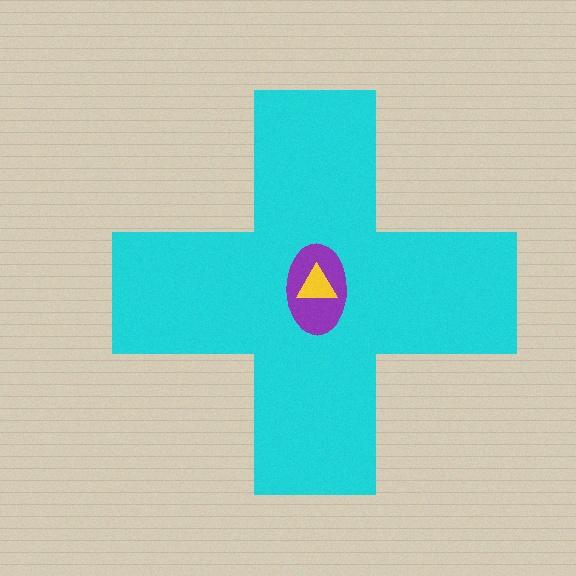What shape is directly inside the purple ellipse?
The yellow triangle.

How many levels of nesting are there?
3.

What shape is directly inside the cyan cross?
The purple ellipse.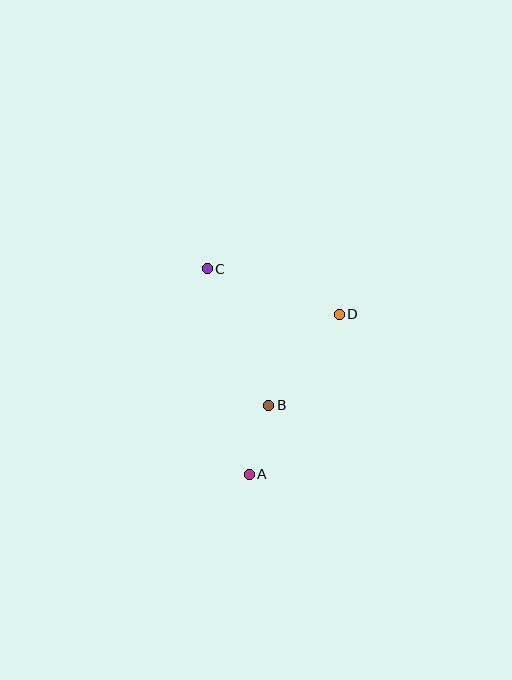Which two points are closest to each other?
Points A and B are closest to each other.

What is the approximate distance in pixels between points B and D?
The distance between B and D is approximately 115 pixels.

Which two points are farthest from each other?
Points A and C are farthest from each other.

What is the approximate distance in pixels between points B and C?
The distance between B and C is approximately 149 pixels.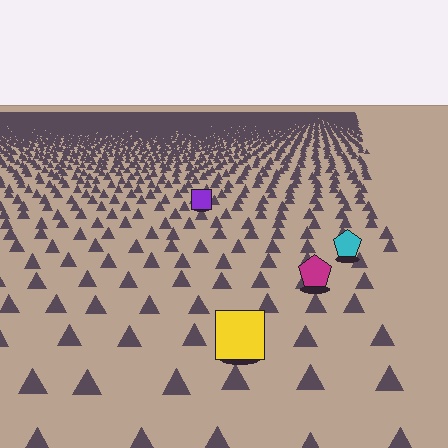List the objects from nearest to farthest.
From nearest to farthest: the yellow square, the magenta pentagon, the cyan pentagon, the purple square.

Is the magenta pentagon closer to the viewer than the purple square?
Yes. The magenta pentagon is closer — you can tell from the texture gradient: the ground texture is coarser near it.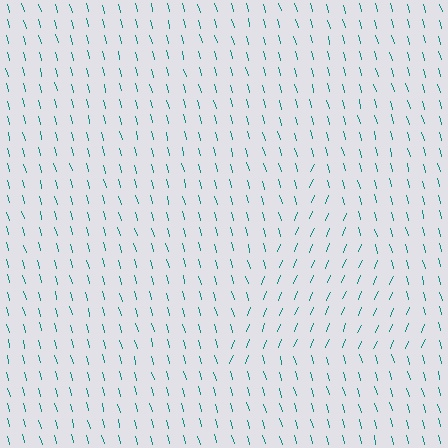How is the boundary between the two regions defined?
The boundary is defined purely by a change in line orientation (approximately 38 degrees difference). All lines are the same color and thickness.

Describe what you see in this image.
The image is filled with small teal line segments. A triangle region in the image has lines oriented differently from the surrounding lines, creating a visible texture boundary.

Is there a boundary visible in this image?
Yes, there is a texture boundary formed by a change in line orientation.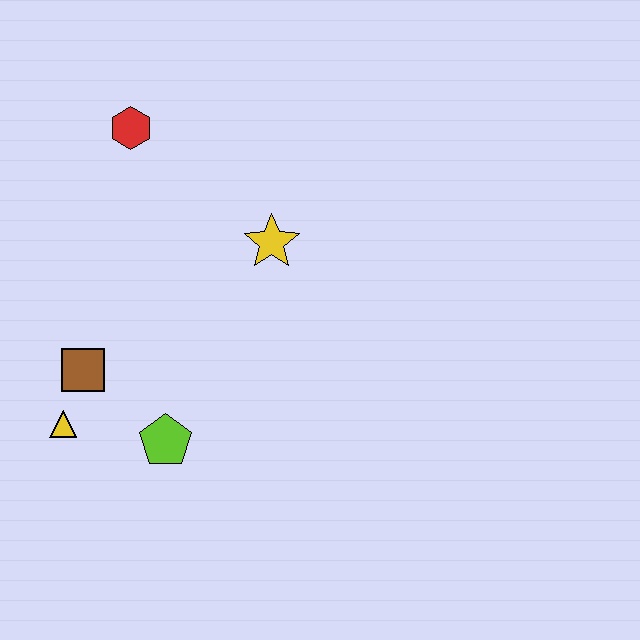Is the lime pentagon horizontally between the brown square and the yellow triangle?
No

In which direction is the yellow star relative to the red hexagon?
The yellow star is to the right of the red hexagon.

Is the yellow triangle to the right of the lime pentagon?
No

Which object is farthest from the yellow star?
The yellow triangle is farthest from the yellow star.